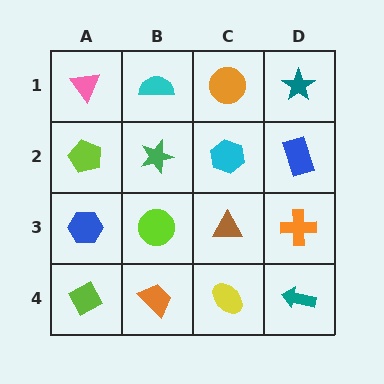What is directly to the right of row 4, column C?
A teal arrow.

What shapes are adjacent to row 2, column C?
An orange circle (row 1, column C), a brown triangle (row 3, column C), a green star (row 2, column B), a blue rectangle (row 2, column D).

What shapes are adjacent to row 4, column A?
A blue hexagon (row 3, column A), an orange trapezoid (row 4, column B).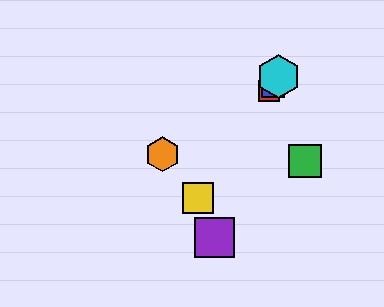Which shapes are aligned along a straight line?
The red square, the blue square, the yellow square, the cyan hexagon are aligned along a straight line.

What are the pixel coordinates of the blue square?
The blue square is at (273, 86).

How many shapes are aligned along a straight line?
4 shapes (the red square, the blue square, the yellow square, the cyan hexagon) are aligned along a straight line.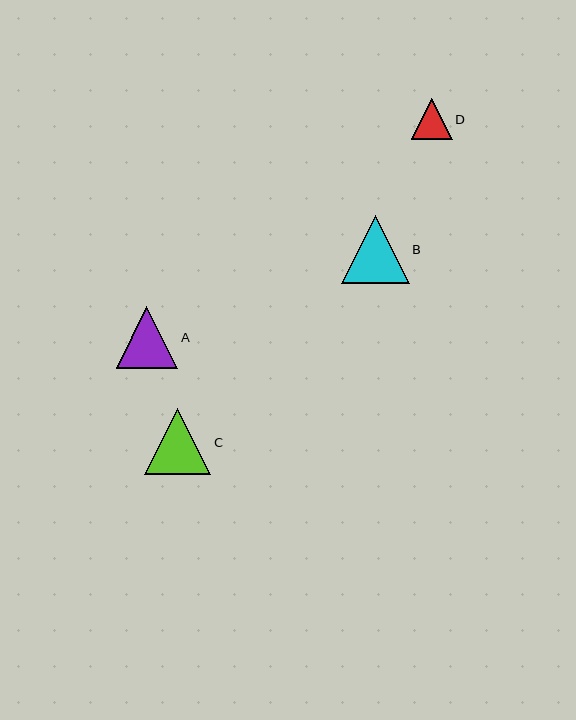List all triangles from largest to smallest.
From largest to smallest: B, C, A, D.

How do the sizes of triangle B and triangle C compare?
Triangle B and triangle C are approximately the same size.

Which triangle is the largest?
Triangle B is the largest with a size of approximately 67 pixels.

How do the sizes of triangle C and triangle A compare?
Triangle C and triangle A are approximately the same size.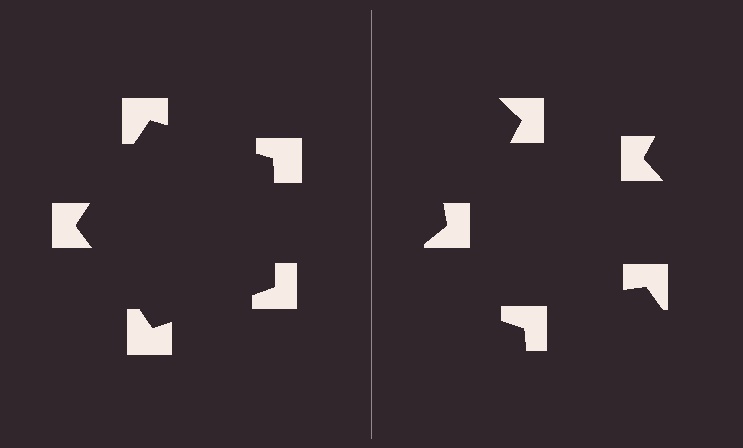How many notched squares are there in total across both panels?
10 — 5 on each side.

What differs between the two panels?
The notched squares are positioned identically on both sides; only the wedge orientations differ. On the left they align to a pentagon; on the right they are misaligned.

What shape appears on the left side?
An illusory pentagon.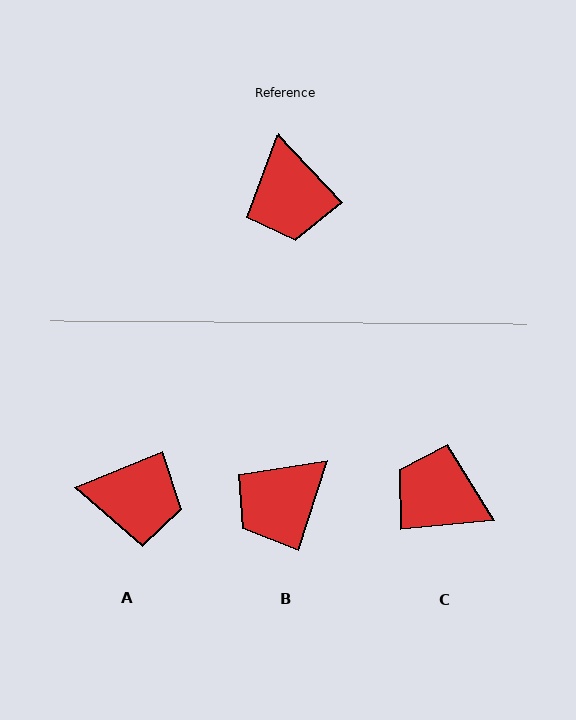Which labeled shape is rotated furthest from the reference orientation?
C, about 128 degrees away.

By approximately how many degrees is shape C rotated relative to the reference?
Approximately 128 degrees clockwise.